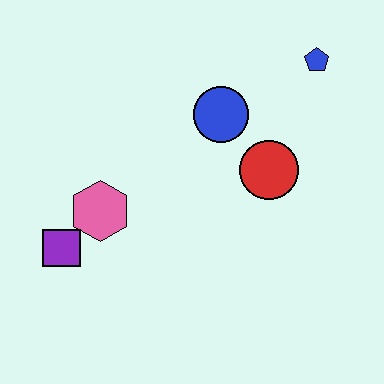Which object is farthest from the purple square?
The blue pentagon is farthest from the purple square.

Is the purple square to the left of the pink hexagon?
Yes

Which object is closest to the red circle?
The blue circle is closest to the red circle.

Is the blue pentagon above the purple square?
Yes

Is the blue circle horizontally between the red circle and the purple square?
Yes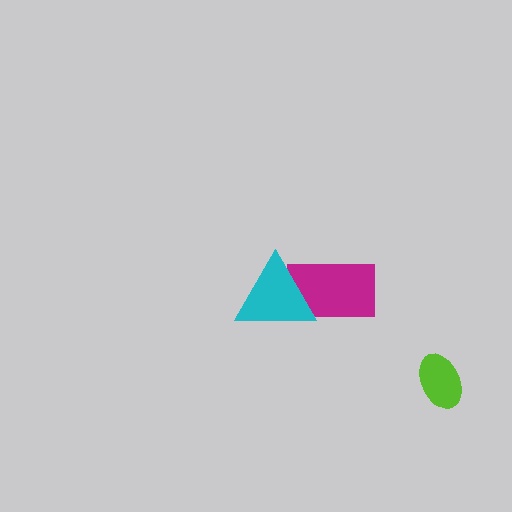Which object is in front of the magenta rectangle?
The cyan triangle is in front of the magenta rectangle.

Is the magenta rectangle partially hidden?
Yes, it is partially covered by another shape.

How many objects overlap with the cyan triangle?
1 object overlaps with the cyan triangle.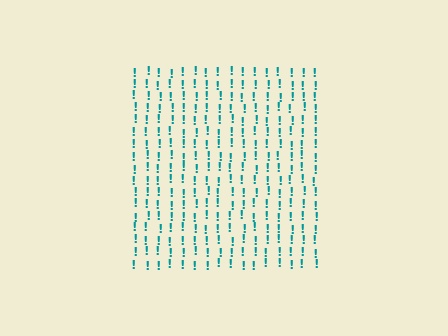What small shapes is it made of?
It is made of small exclamation marks.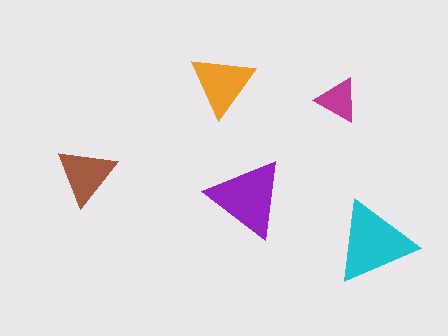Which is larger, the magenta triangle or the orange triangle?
The orange one.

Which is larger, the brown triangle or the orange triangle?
The orange one.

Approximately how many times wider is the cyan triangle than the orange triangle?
About 1.5 times wider.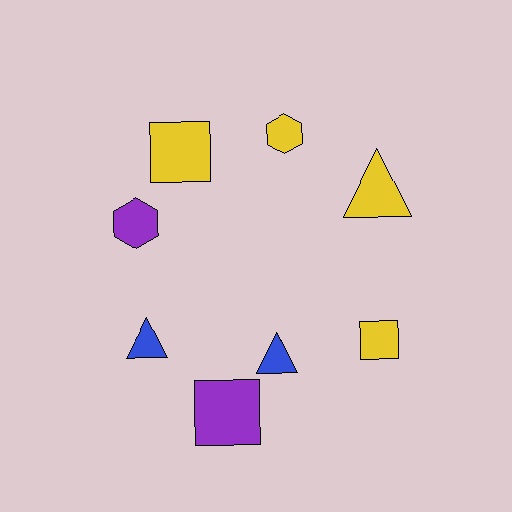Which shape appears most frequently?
Square, with 3 objects.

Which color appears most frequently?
Yellow, with 4 objects.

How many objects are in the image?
There are 8 objects.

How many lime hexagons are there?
There are no lime hexagons.